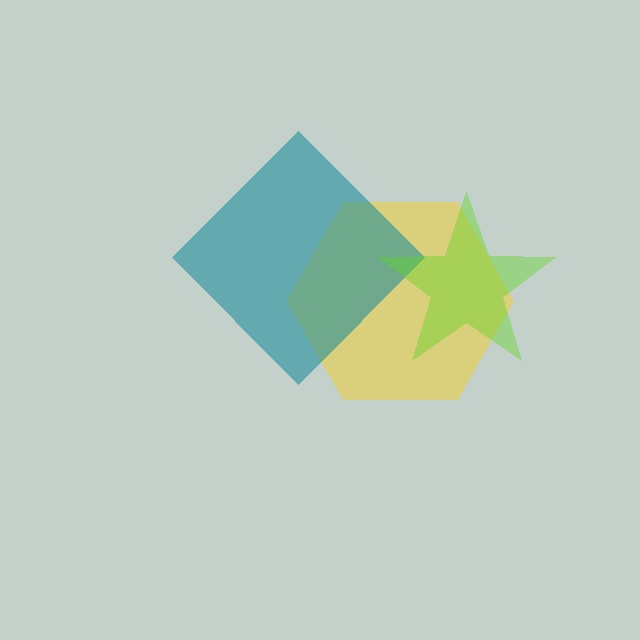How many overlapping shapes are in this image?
There are 3 overlapping shapes in the image.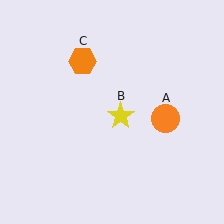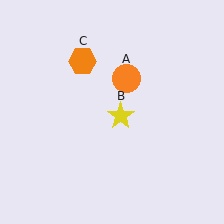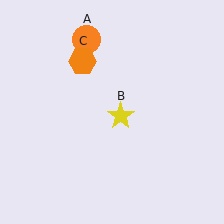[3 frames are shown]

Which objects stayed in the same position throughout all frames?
Yellow star (object B) and orange hexagon (object C) remained stationary.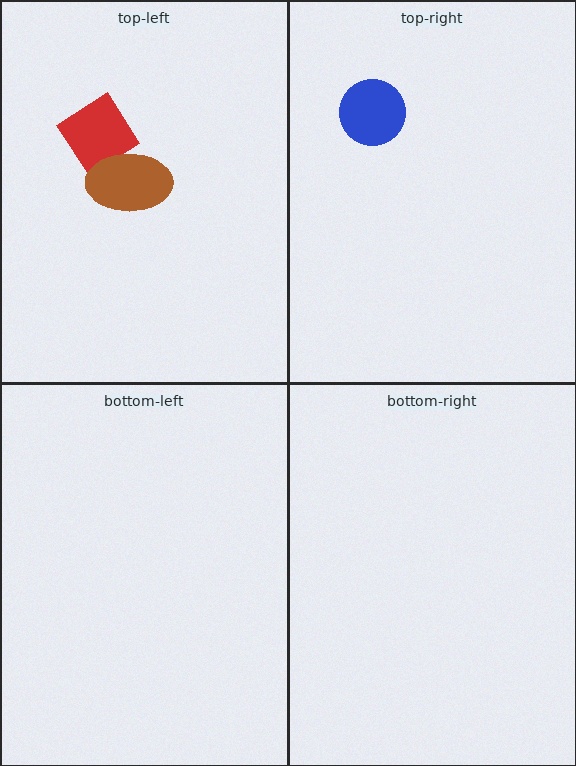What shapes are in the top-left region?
The red diamond, the brown ellipse.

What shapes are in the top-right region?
The blue circle.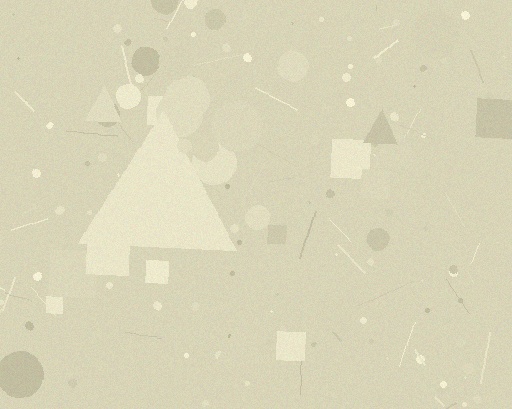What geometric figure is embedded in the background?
A triangle is embedded in the background.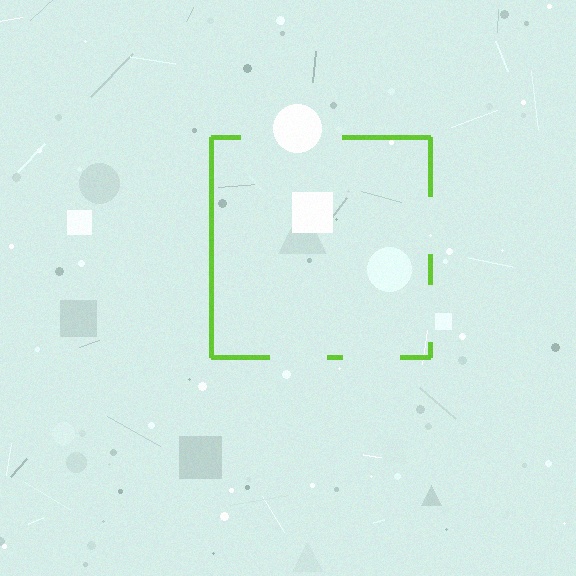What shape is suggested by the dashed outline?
The dashed outline suggests a square.